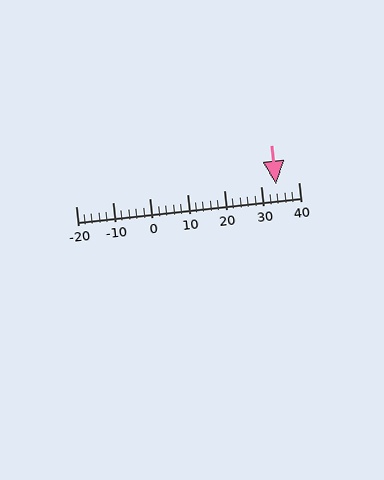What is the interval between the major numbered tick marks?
The major tick marks are spaced 10 units apart.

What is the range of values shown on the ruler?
The ruler shows values from -20 to 40.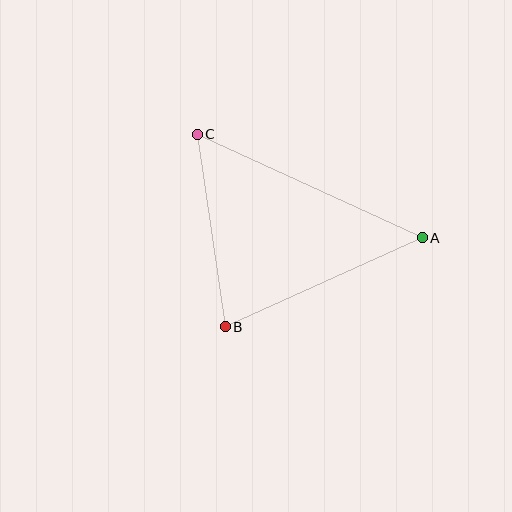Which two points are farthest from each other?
Points A and C are farthest from each other.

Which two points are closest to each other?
Points B and C are closest to each other.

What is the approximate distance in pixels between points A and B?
The distance between A and B is approximately 216 pixels.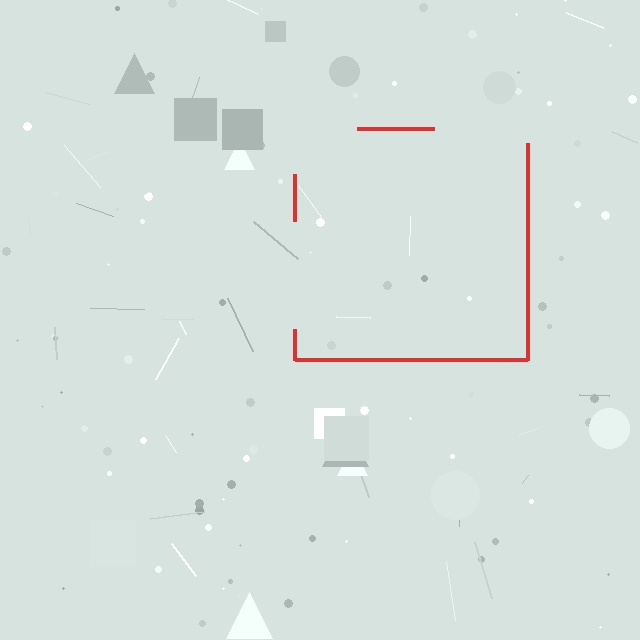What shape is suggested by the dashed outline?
The dashed outline suggests a square.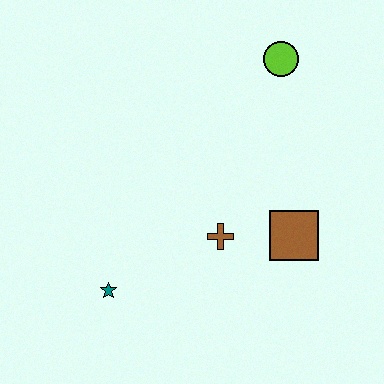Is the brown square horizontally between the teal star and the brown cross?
No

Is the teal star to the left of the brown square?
Yes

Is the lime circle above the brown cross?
Yes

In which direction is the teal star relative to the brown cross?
The teal star is to the left of the brown cross.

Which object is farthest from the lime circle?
The teal star is farthest from the lime circle.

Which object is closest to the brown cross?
The brown square is closest to the brown cross.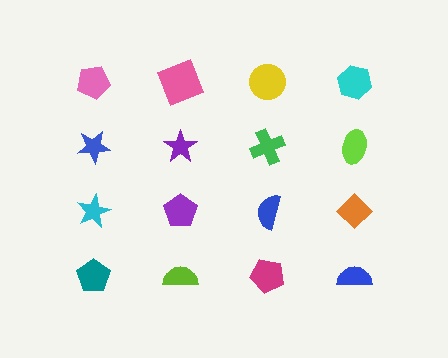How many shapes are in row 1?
4 shapes.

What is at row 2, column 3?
A green cross.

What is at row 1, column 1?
A pink pentagon.